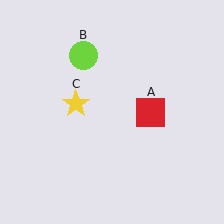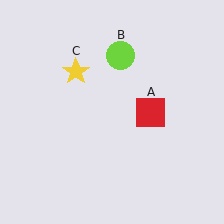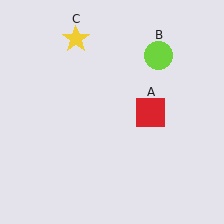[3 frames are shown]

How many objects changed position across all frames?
2 objects changed position: lime circle (object B), yellow star (object C).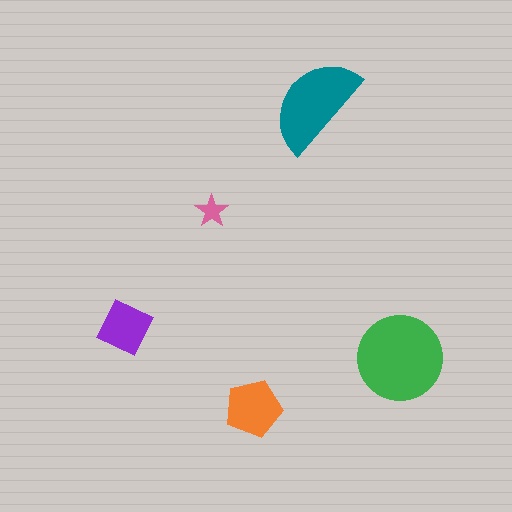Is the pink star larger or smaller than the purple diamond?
Smaller.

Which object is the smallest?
The pink star.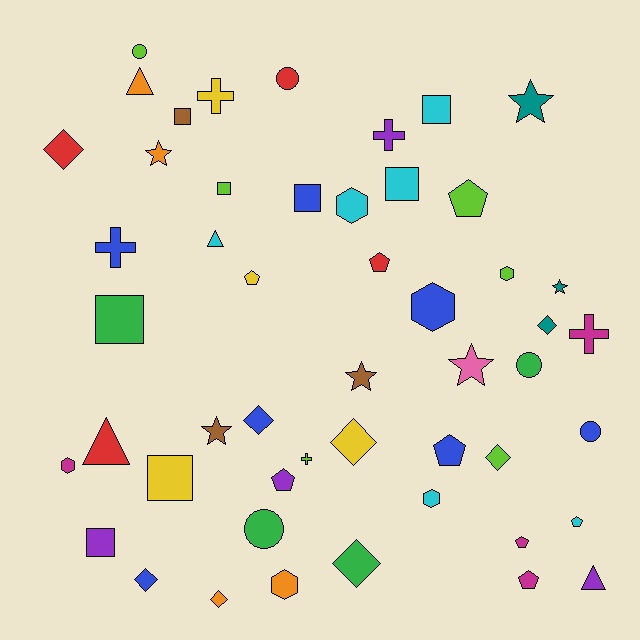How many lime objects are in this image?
There are 6 lime objects.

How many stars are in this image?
There are 6 stars.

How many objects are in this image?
There are 50 objects.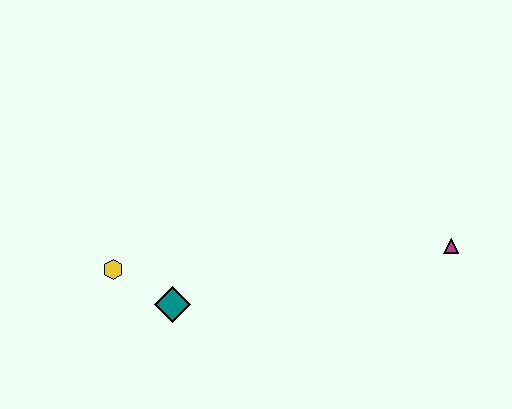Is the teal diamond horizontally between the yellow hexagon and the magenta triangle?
Yes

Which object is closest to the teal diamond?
The yellow hexagon is closest to the teal diamond.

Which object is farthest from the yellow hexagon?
The magenta triangle is farthest from the yellow hexagon.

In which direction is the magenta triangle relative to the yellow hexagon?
The magenta triangle is to the right of the yellow hexagon.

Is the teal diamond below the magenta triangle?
Yes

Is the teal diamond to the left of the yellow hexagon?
No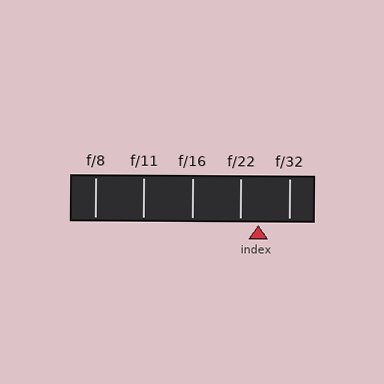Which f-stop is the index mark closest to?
The index mark is closest to f/22.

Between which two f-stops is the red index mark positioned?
The index mark is between f/22 and f/32.